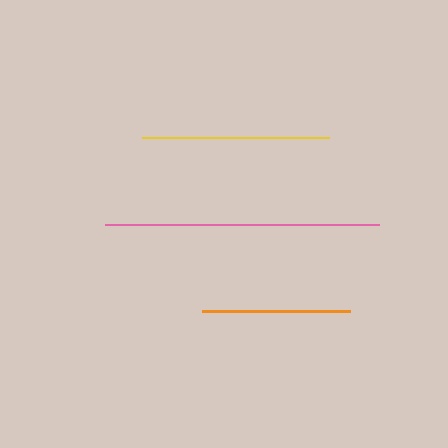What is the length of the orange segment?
The orange segment is approximately 148 pixels long.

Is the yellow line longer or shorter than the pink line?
The pink line is longer than the yellow line.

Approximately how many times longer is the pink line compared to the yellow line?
The pink line is approximately 1.5 times the length of the yellow line.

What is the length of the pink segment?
The pink segment is approximately 274 pixels long.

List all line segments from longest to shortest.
From longest to shortest: pink, yellow, orange.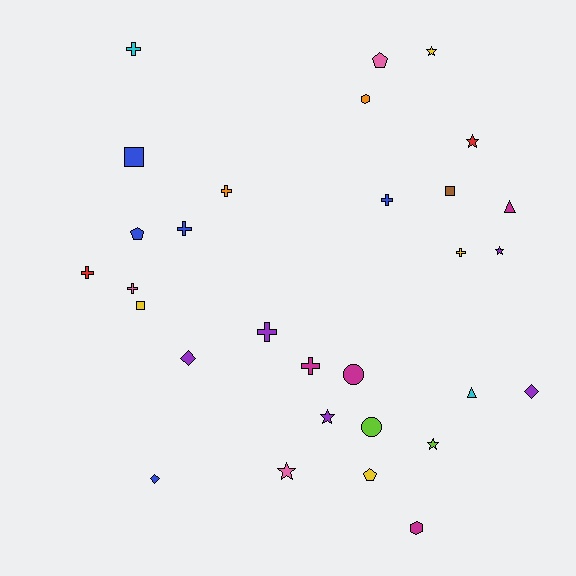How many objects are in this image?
There are 30 objects.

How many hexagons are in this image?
There are 2 hexagons.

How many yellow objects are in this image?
There are 4 yellow objects.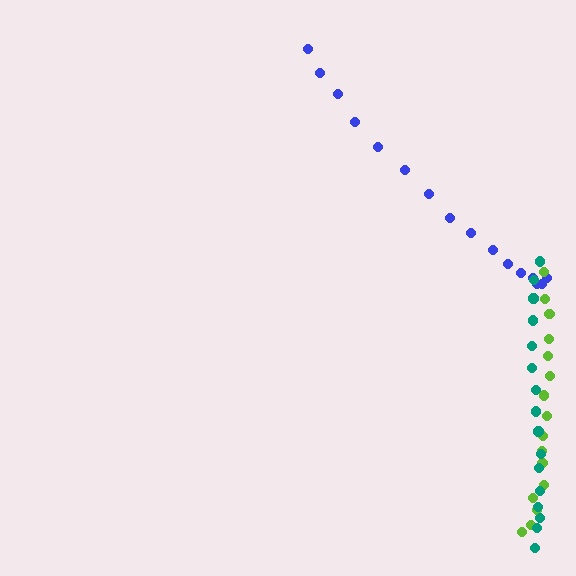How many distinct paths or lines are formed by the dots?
There are 3 distinct paths.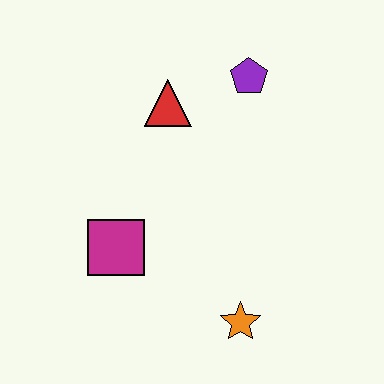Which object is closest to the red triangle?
The purple pentagon is closest to the red triangle.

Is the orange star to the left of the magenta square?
No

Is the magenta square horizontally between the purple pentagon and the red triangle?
No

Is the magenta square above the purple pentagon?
No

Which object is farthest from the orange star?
The purple pentagon is farthest from the orange star.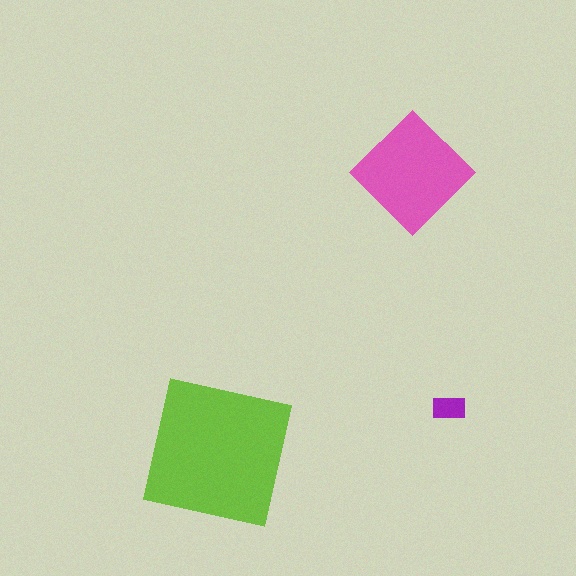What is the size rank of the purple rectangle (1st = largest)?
3rd.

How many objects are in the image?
There are 3 objects in the image.